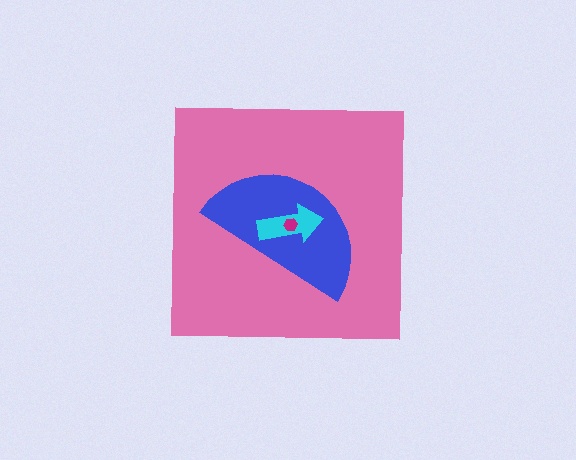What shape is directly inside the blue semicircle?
The cyan arrow.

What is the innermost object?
The magenta hexagon.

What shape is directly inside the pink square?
The blue semicircle.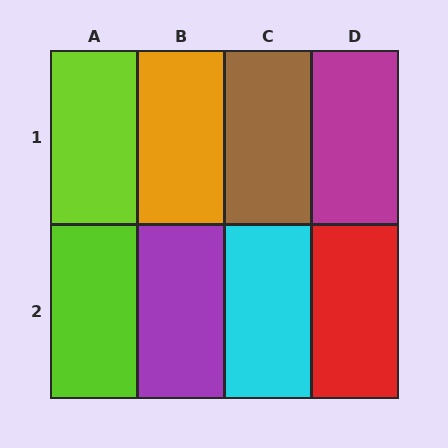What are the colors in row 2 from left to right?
Lime, purple, cyan, red.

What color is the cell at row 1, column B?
Orange.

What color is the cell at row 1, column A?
Lime.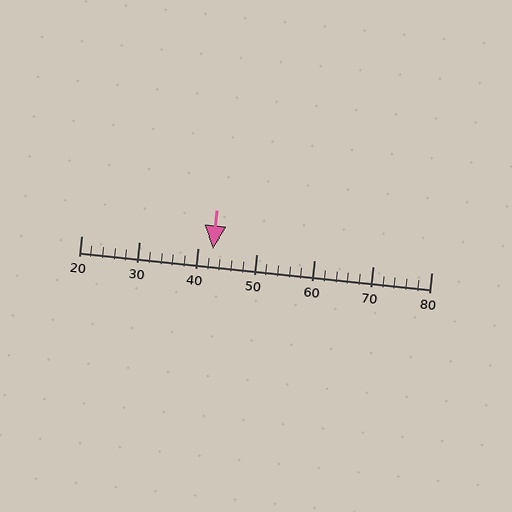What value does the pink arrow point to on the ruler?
The pink arrow points to approximately 43.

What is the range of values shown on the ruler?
The ruler shows values from 20 to 80.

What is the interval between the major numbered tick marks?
The major tick marks are spaced 10 units apart.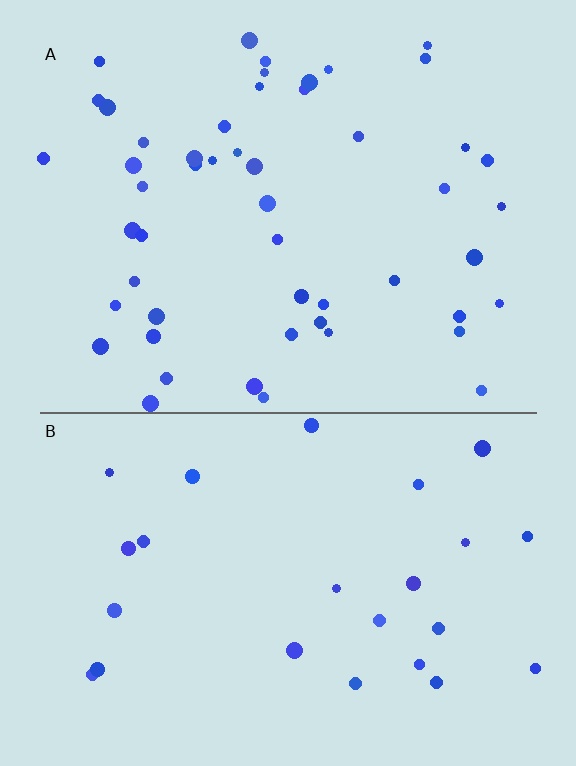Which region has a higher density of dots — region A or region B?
A (the top).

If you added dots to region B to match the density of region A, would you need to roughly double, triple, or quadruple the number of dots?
Approximately double.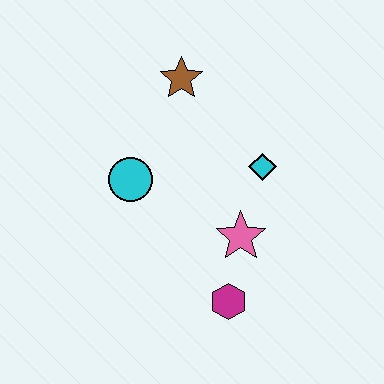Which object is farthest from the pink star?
The brown star is farthest from the pink star.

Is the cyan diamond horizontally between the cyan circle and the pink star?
No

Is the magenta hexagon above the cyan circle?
No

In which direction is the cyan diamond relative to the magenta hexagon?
The cyan diamond is above the magenta hexagon.